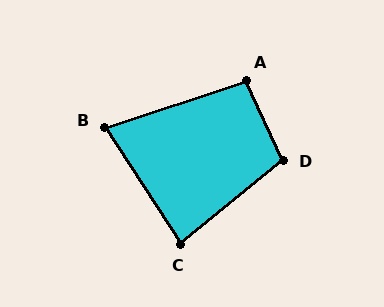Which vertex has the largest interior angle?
D, at approximately 105 degrees.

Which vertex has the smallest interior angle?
B, at approximately 75 degrees.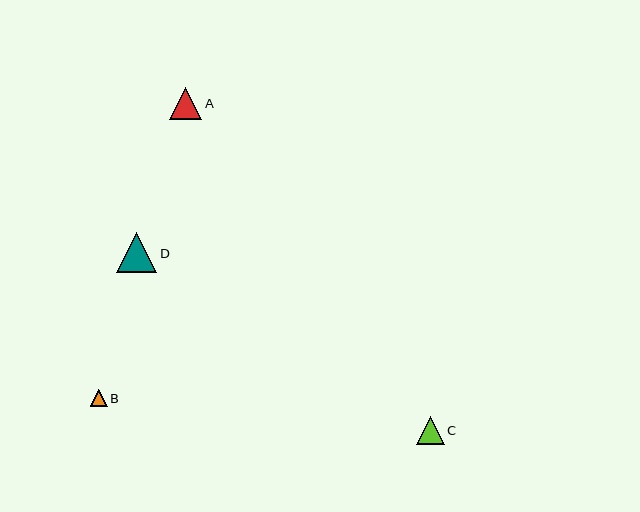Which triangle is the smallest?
Triangle B is the smallest with a size of approximately 17 pixels.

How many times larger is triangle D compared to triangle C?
Triangle D is approximately 1.4 times the size of triangle C.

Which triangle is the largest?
Triangle D is the largest with a size of approximately 40 pixels.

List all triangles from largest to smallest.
From largest to smallest: D, A, C, B.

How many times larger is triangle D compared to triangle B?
Triangle D is approximately 2.3 times the size of triangle B.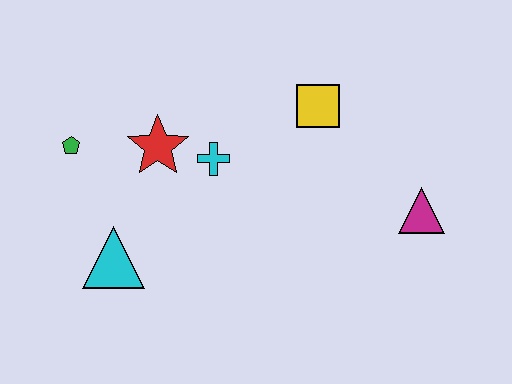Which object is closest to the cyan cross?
The red star is closest to the cyan cross.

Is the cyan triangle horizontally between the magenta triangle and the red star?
No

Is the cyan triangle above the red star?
No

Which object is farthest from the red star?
The magenta triangle is farthest from the red star.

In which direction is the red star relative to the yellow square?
The red star is to the left of the yellow square.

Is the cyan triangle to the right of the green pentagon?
Yes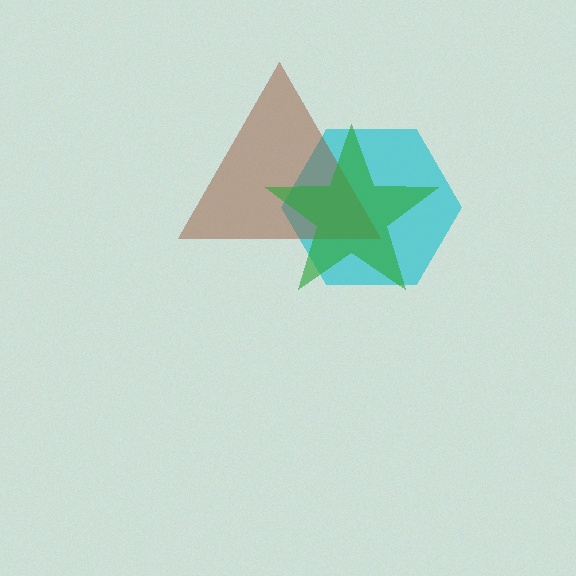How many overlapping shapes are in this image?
There are 3 overlapping shapes in the image.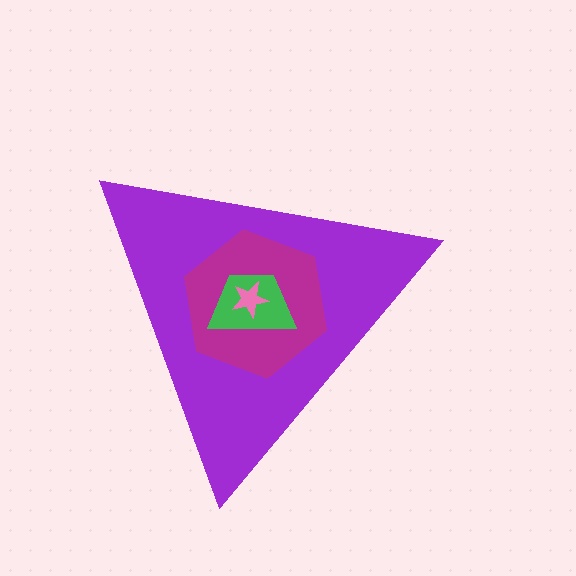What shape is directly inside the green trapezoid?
The pink star.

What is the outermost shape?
The purple triangle.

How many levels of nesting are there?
4.